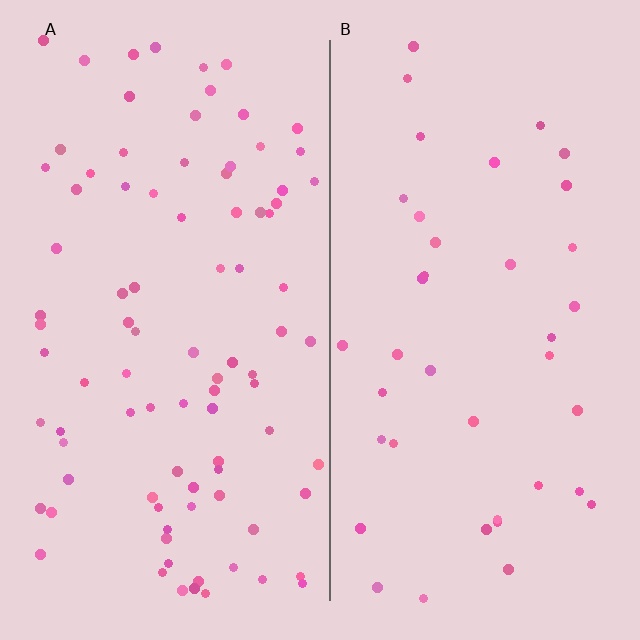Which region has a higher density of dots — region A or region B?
A (the left).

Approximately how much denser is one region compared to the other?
Approximately 2.3× — region A over region B.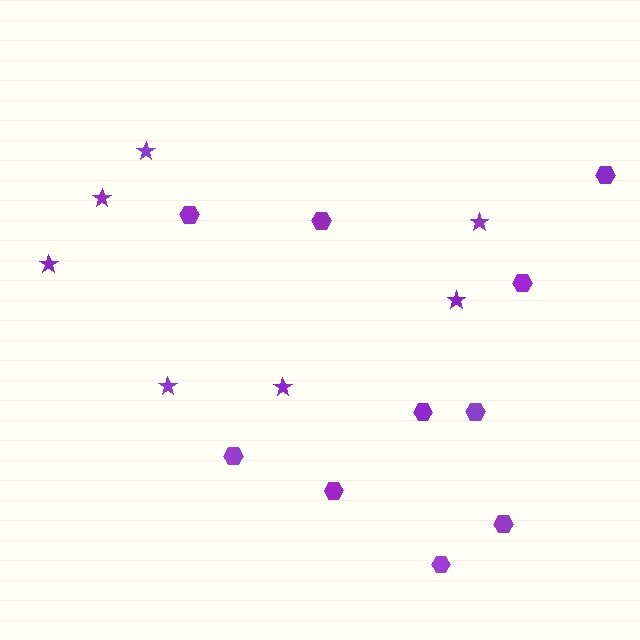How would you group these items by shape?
There are 2 groups: one group of stars (7) and one group of hexagons (10).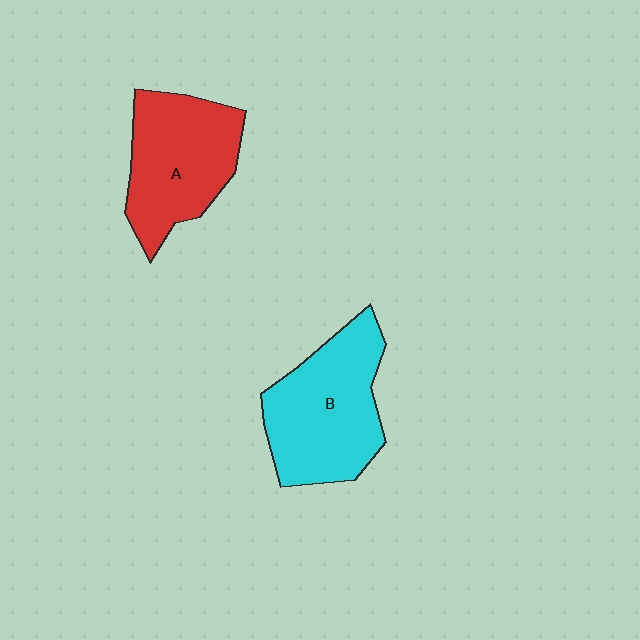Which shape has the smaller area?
Shape A (red).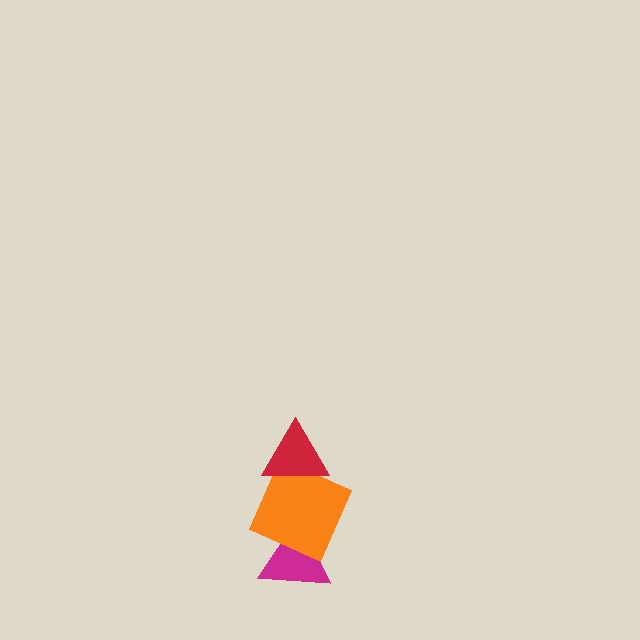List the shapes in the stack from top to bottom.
From top to bottom: the red triangle, the orange square, the magenta triangle.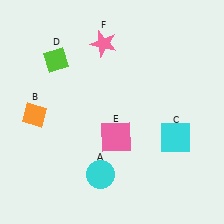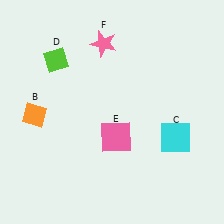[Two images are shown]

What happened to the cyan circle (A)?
The cyan circle (A) was removed in Image 2. It was in the bottom-left area of Image 1.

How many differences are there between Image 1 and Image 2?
There is 1 difference between the two images.